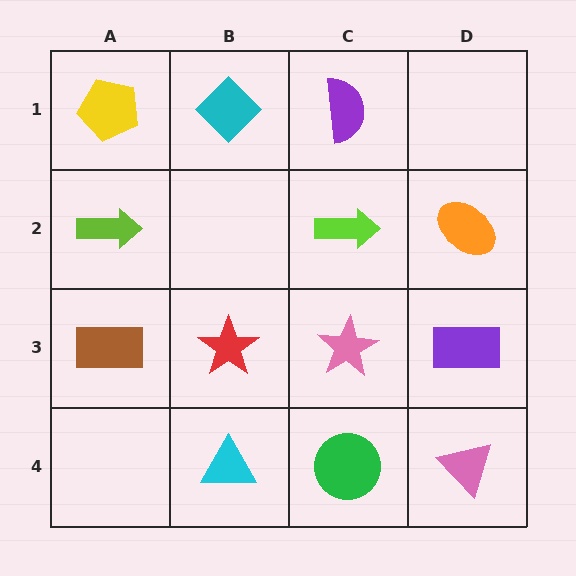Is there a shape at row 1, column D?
No, that cell is empty.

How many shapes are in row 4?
3 shapes.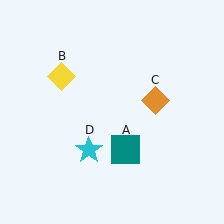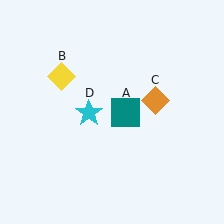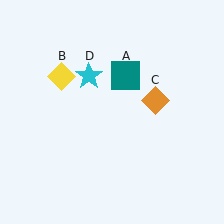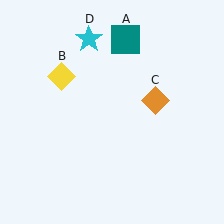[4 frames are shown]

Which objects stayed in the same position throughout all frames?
Yellow diamond (object B) and orange diamond (object C) remained stationary.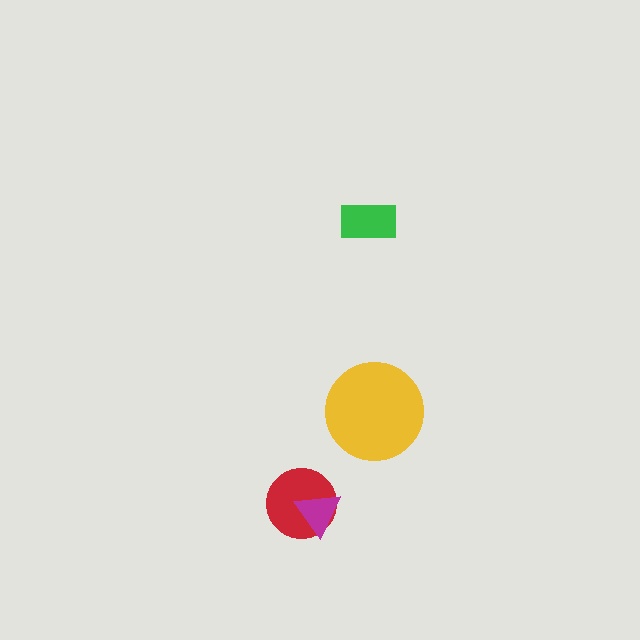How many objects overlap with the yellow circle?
0 objects overlap with the yellow circle.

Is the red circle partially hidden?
Yes, it is partially covered by another shape.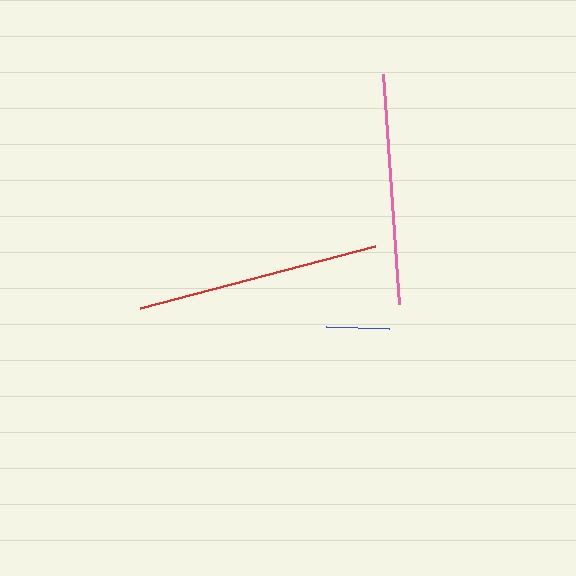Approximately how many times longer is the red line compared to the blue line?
The red line is approximately 3.8 times the length of the blue line.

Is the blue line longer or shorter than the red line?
The red line is longer than the blue line.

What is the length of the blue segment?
The blue segment is approximately 64 pixels long.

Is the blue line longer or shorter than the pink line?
The pink line is longer than the blue line.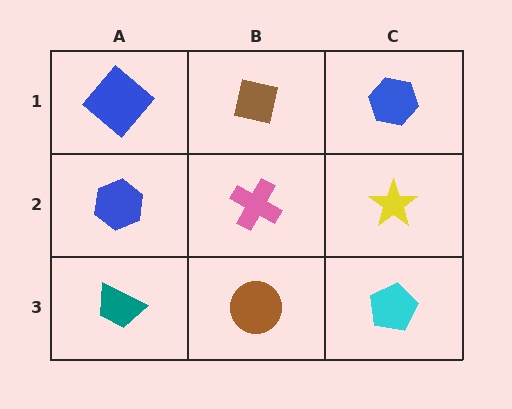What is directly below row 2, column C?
A cyan pentagon.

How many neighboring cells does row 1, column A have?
2.